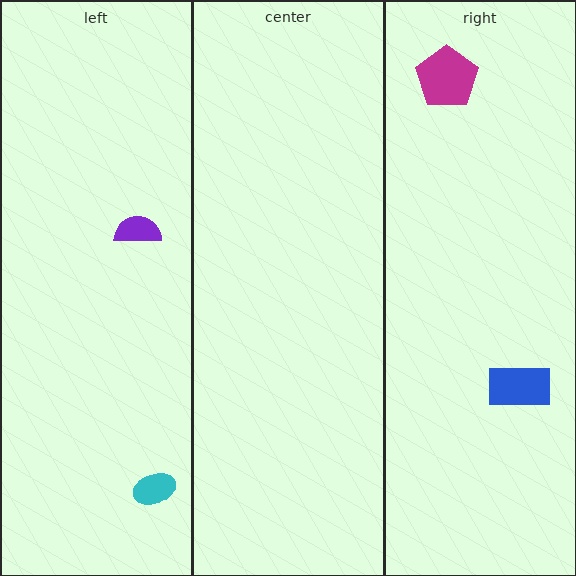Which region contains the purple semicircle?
The left region.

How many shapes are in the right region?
2.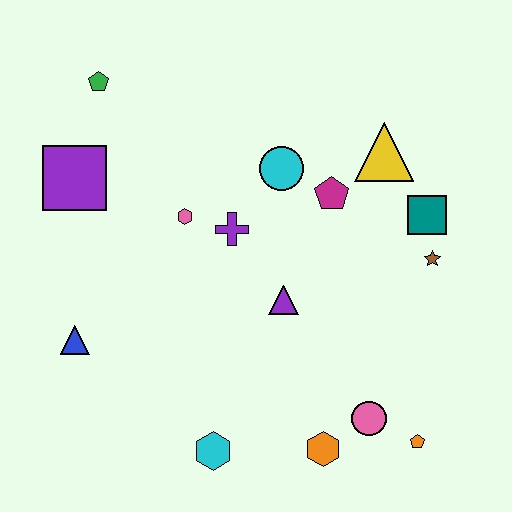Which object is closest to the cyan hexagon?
The orange hexagon is closest to the cyan hexagon.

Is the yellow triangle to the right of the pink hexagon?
Yes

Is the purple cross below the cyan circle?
Yes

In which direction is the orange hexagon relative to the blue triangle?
The orange hexagon is to the right of the blue triangle.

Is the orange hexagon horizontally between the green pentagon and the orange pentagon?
Yes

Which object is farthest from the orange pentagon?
The green pentagon is farthest from the orange pentagon.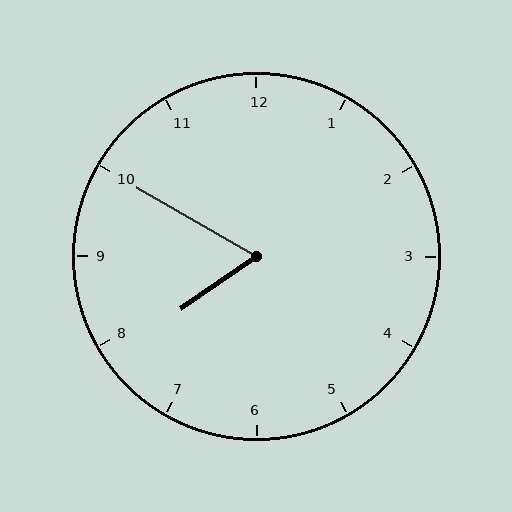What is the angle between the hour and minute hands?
Approximately 65 degrees.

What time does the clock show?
7:50.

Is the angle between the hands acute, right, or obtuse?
It is acute.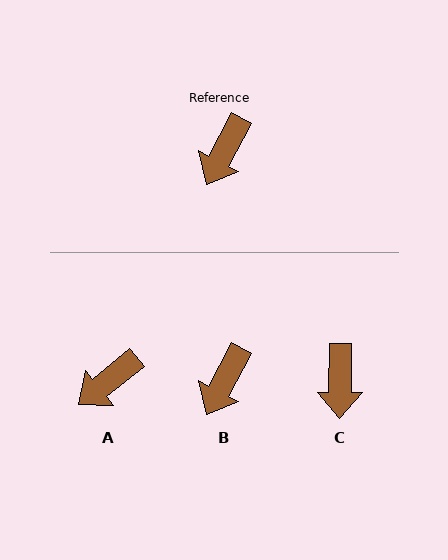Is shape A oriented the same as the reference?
No, it is off by about 24 degrees.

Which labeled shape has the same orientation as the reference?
B.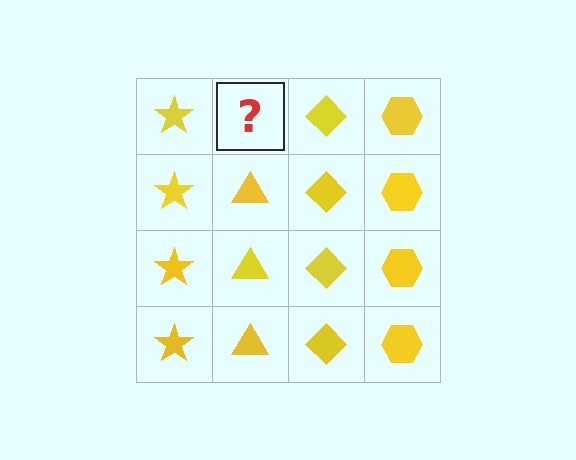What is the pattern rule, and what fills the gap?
The rule is that each column has a consistent shape. The gap should be filled with a yellow triangle.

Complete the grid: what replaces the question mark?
The question mark should be replaced with a yellow triangle.